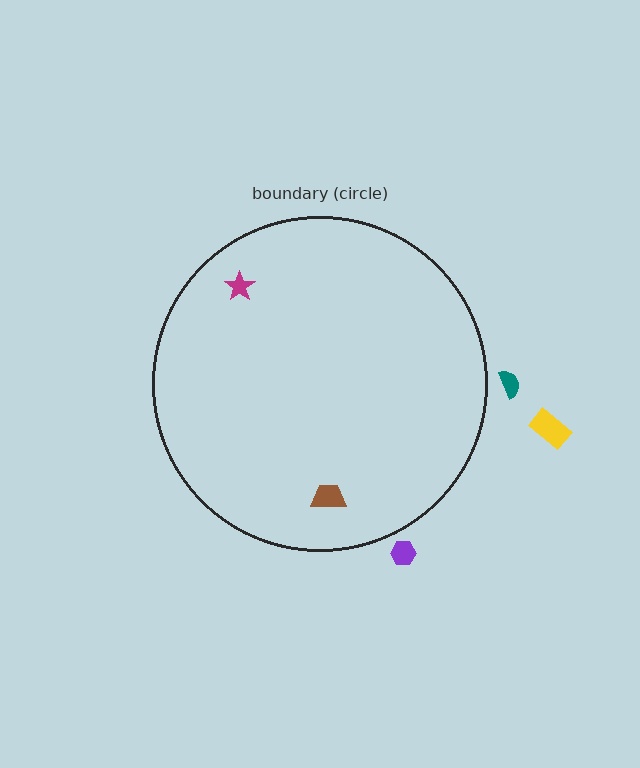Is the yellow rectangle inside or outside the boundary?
Outside.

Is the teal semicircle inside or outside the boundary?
Outside.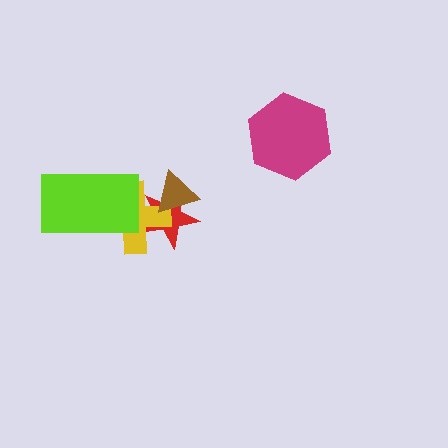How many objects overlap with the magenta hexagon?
0 objects overlap with the magenta hexagon.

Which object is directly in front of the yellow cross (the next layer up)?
The lime rectangle is directly in front of the yellow cross.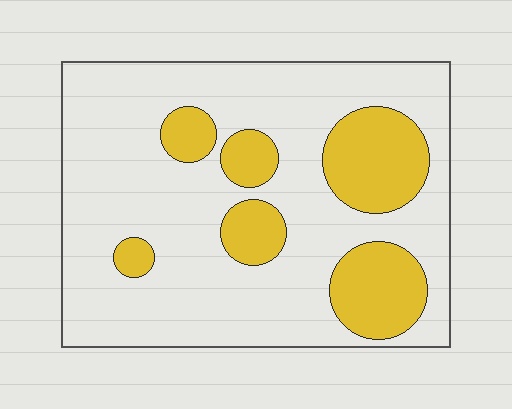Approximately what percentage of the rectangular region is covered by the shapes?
Approximately 25%.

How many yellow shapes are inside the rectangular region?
6.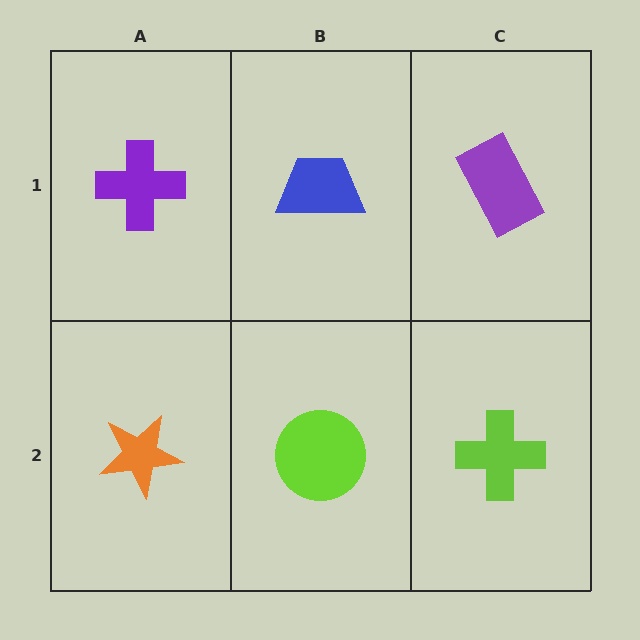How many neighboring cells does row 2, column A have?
2.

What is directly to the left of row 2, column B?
An orange star.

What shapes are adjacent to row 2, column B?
A blue trapezoid (row 1, column B), an orange star (row 2, column A), a lime cross (row 2, column C).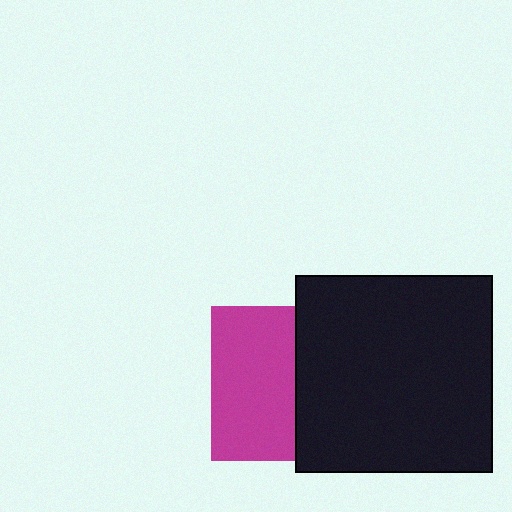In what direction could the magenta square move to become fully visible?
The magenta square could move left. That would shift it out from behind the black square entirely.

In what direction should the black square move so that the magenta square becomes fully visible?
The black square should move right. That is the shortest direction to clear the overlap and leave the magenta square fully visible.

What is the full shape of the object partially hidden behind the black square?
The partially hidden object is a magenta square.